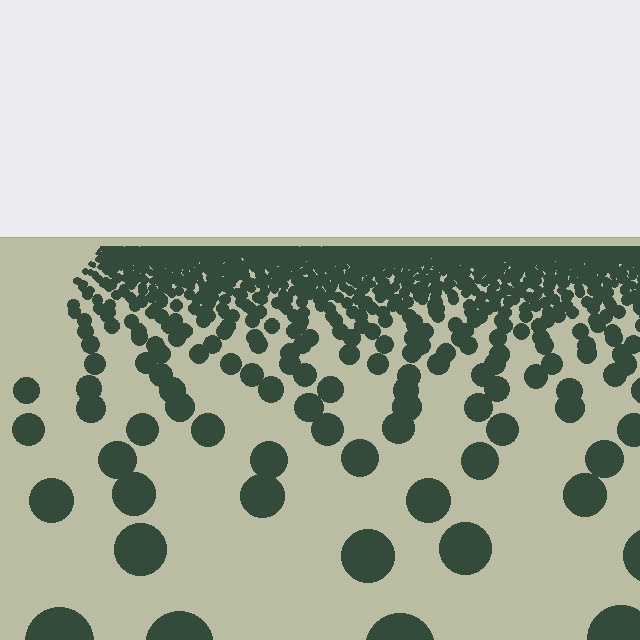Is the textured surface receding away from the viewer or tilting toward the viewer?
The surface is receding away from the viewer. Texture elements get smaller and denser toward the top.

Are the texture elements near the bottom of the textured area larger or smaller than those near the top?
Larger. Near the bottom, elements are closer to the viewer and appear at a bigger on-screen size.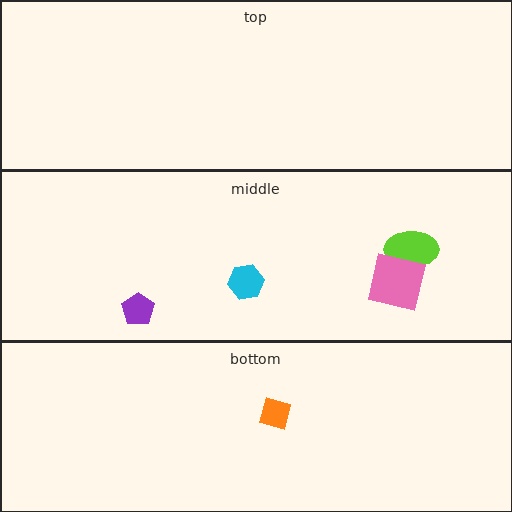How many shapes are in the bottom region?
1.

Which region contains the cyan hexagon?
The middle region.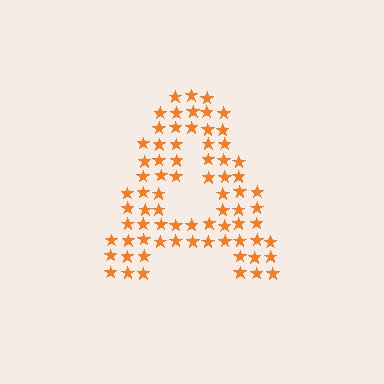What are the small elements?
The small elements are stars.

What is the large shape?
The large shape is the letter A.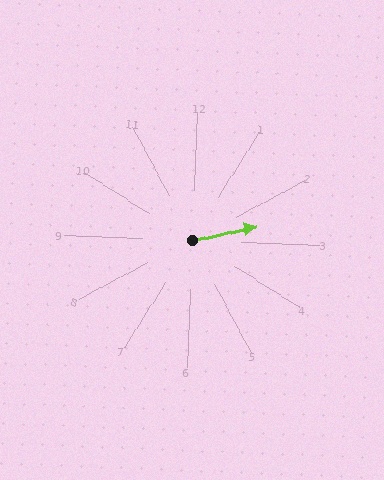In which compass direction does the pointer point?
East.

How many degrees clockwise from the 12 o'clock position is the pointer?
Approximately 76 degrees.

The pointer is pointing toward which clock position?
Roughly 3 o'clock.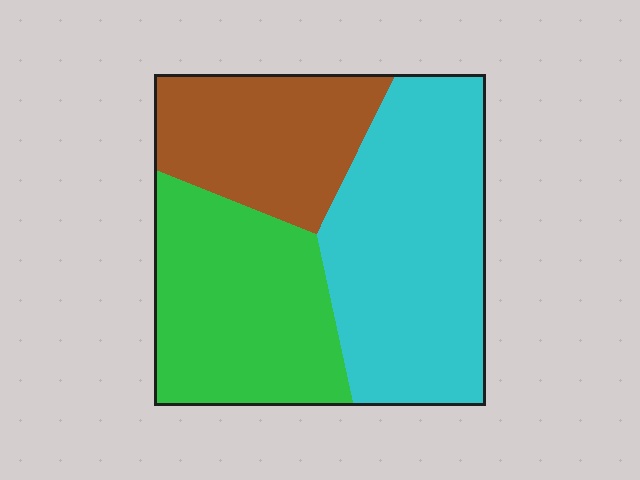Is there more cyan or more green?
Cyan.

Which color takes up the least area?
Brown, at roughly 25%.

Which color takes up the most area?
Cyan, at roughly 40%.